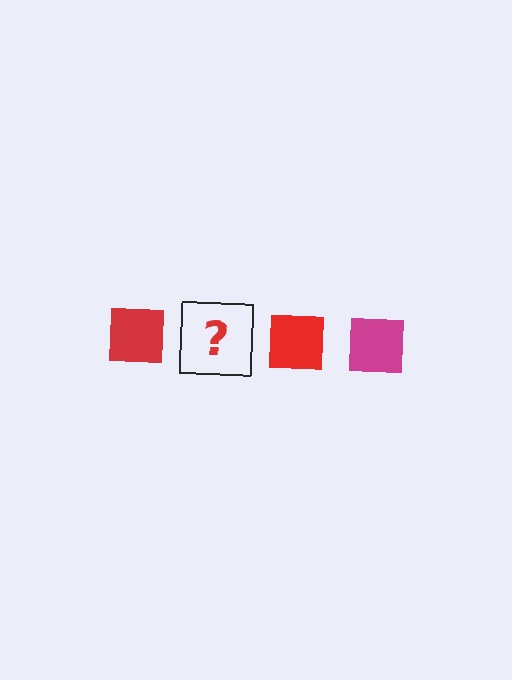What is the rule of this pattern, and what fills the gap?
The rule is that the pattern cycles through red, magenta squares. The gap should be filled with a magenta square.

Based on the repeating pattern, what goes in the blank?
The blank should be a magenta square.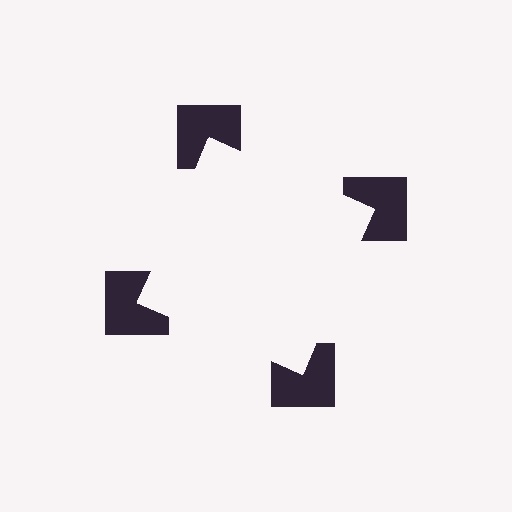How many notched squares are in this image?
There are 4 — one at each vertex of the illusory square.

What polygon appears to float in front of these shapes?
An illusory square — its edges are inferred from the aligned wedge cuts in the notched squares, not physically drawn.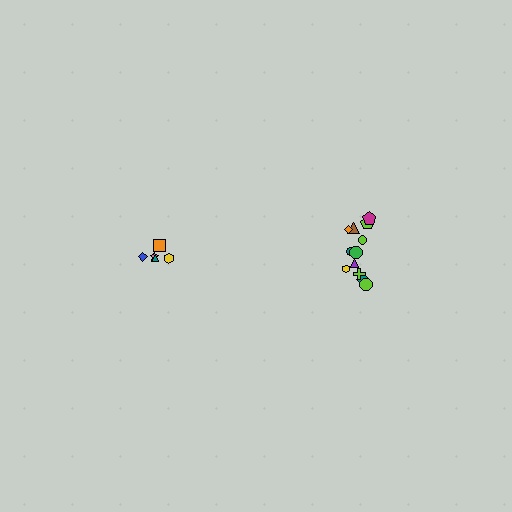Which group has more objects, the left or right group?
The right group.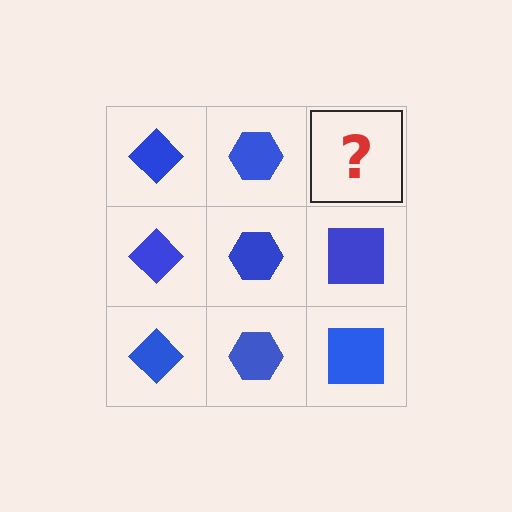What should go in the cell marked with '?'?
The missing cell should contain a blue square.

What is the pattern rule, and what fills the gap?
The rule is that each column has a consistent shape. The gap should be filled with a blue square.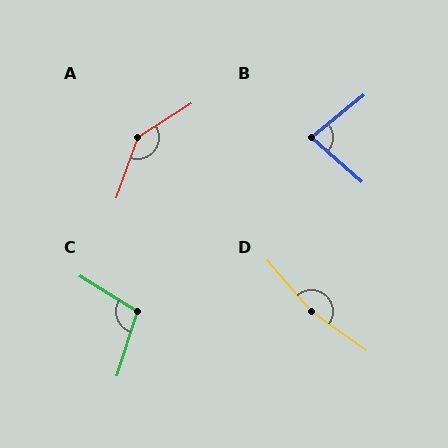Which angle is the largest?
D, at approximately 166 degrees.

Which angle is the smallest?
B, at approximately 80 degrees.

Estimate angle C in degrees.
Approximately 104 degrees.